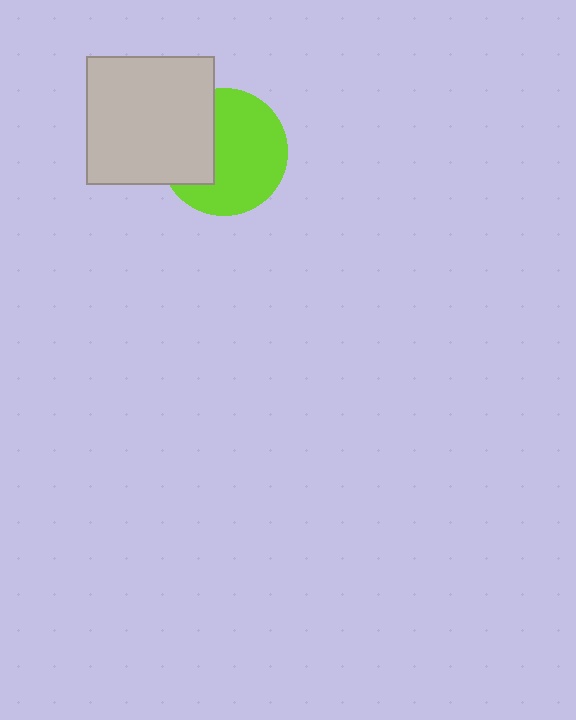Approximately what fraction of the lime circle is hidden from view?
Roughly 34% of the lime circle is hidden behind the light gray rectangle.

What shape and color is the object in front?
The object in front is a light gray rectangle.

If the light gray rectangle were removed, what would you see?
You would see the complete lime circle.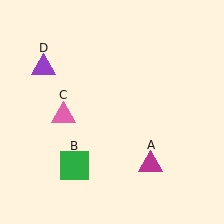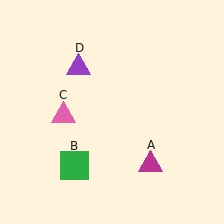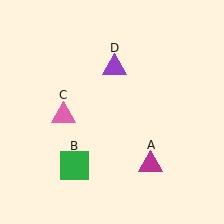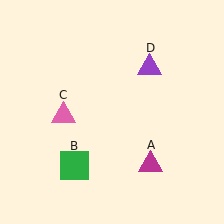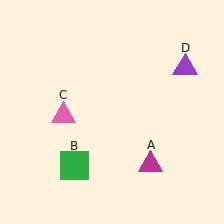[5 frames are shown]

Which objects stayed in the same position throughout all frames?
Magenta triangle (object A) and green square (object B) and pink triangle (object C) remained stationary.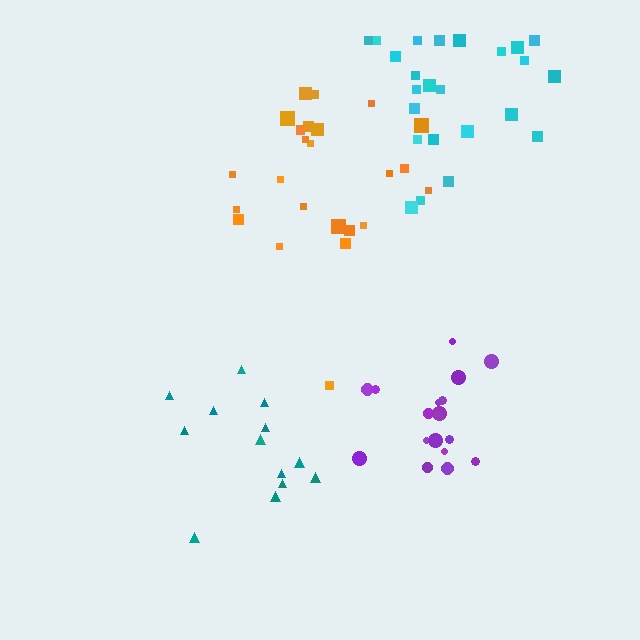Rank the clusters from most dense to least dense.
purple, cyan, orange, teal.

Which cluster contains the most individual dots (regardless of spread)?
Orange (25).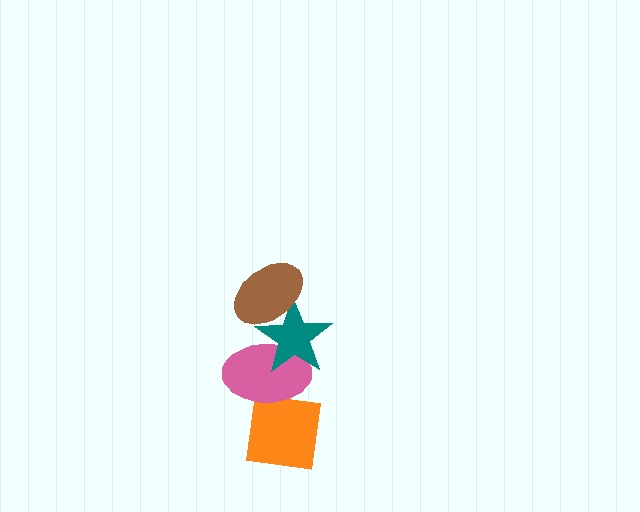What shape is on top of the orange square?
The pink ellipse is on top of the orange square.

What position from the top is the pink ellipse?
The pink ellipse is 3rd from the top.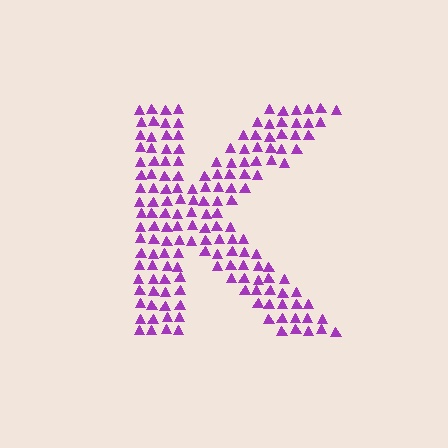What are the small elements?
The small elements are triangles.